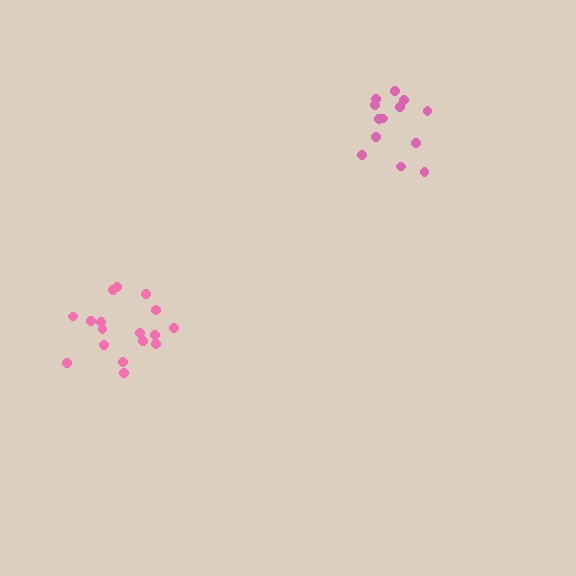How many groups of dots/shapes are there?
There are 2 groups.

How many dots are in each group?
Group 1: 13 dots, Group 2: 17 dots (30 total).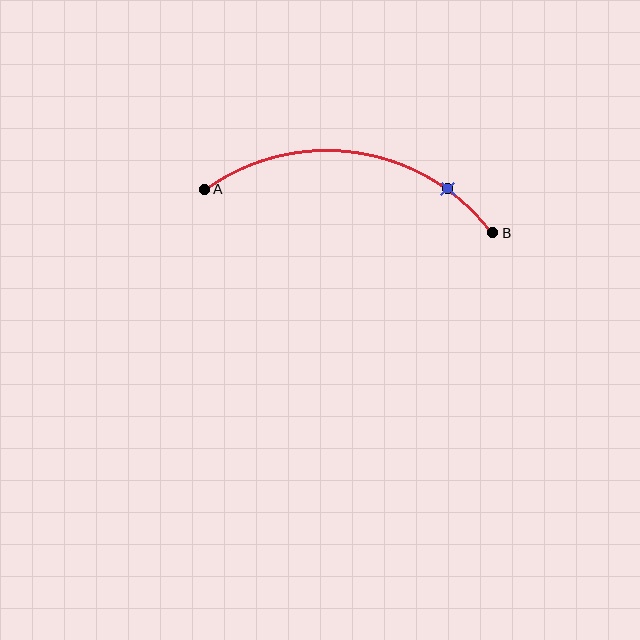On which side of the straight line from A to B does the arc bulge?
The arc bulges above the straight line connecting A and B.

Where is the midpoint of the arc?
The arc midpoint is the point on the curve farthest from the straight line joining A and B. It sits above that line.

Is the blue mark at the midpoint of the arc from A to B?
No. The blue mark lies on the arc but is closer to endpoint B. The arc midpoint would be at the point on the curve equidistant along the arc from both A and B.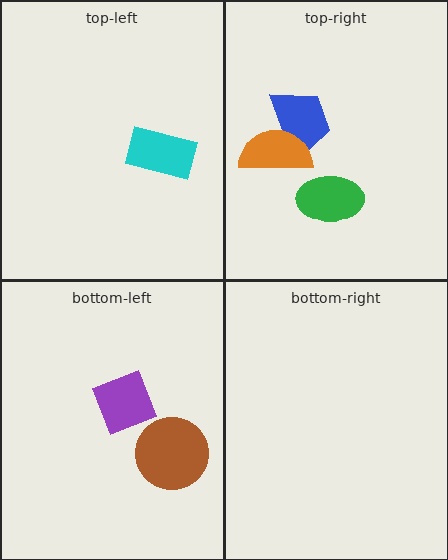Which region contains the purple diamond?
The bottom-left region.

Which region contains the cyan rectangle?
The top-left region.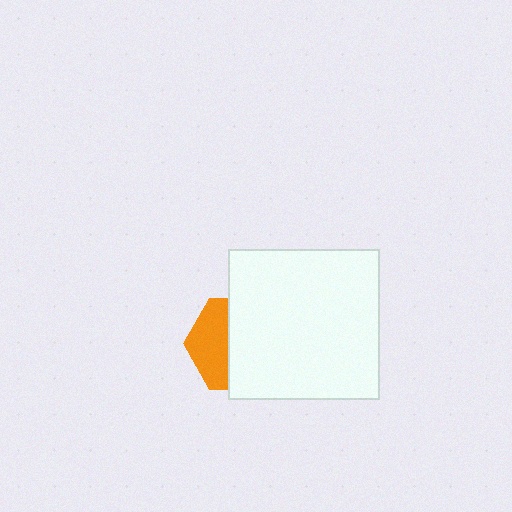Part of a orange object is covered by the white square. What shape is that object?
It is a hexagon.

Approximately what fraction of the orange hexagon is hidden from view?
Roughly 61% of the orange hexagon is hidden behind the white square.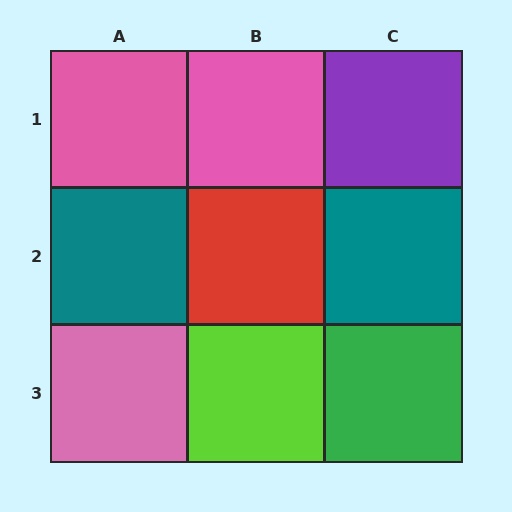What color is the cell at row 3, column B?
Lime.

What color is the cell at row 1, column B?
Pink.